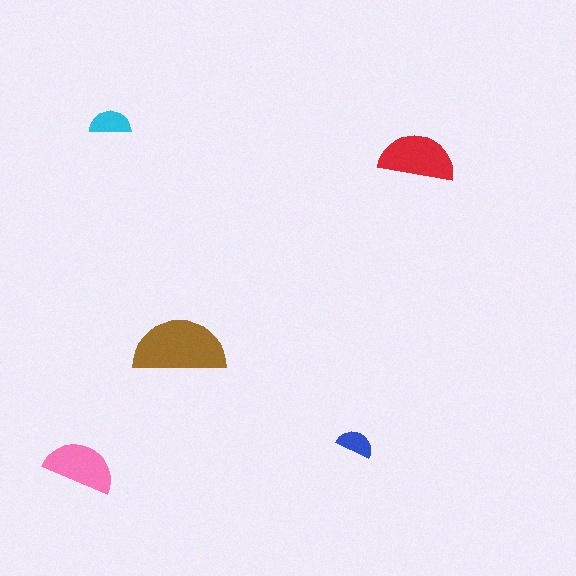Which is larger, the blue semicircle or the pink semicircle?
The pink one.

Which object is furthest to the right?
The red semicircle is rightmost.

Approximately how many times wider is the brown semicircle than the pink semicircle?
About 1.5 times wider.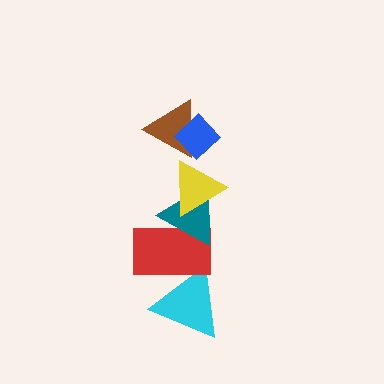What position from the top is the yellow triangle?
The yellow triangle is 3rd from the top.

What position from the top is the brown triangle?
The brown triangle is 2nd from the top.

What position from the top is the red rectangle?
The red rectangle is 5th from the top.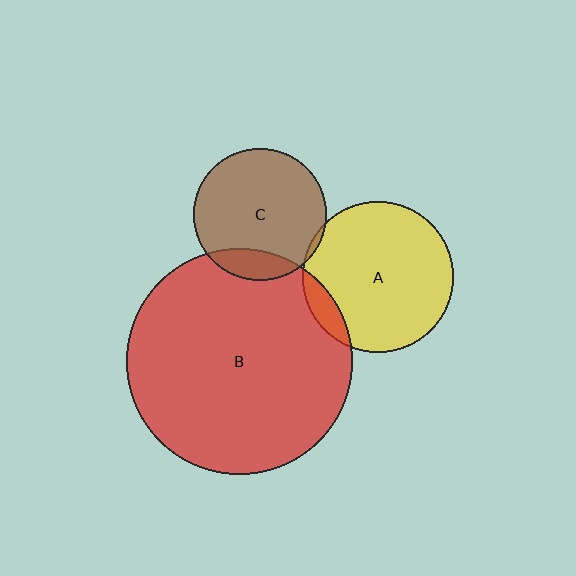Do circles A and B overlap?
Yes.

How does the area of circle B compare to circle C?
Approximately 2.9 times.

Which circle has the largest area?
Circle B (red).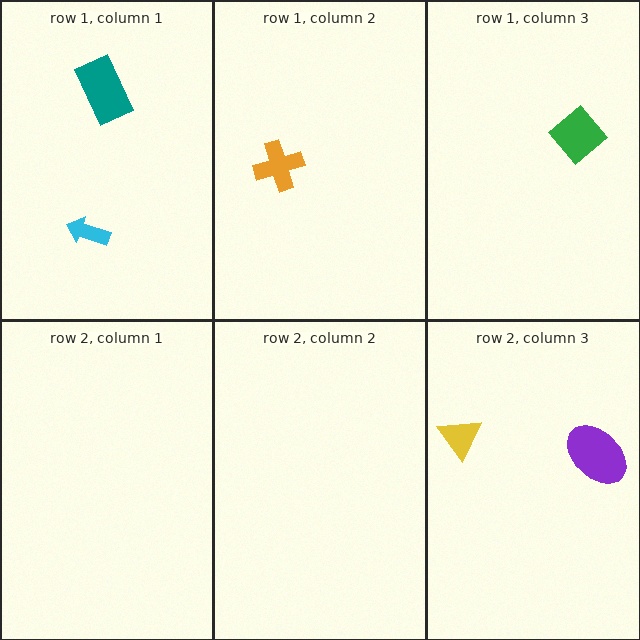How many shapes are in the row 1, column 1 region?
2.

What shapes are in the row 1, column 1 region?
The cyan arrow, the teal rectangle.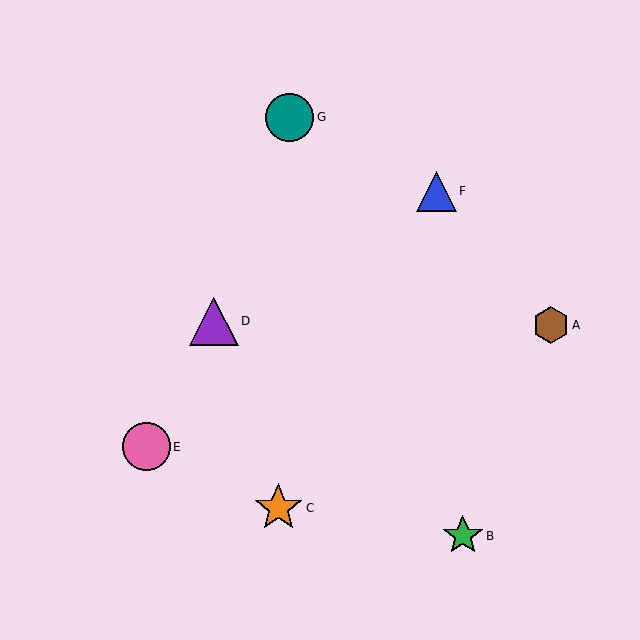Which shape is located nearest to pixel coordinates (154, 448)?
The pink circle (labeled E) at (147, 447) is nearest to that location.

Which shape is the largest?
The orange star (labeled C) is the largest.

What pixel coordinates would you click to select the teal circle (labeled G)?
Click at (290, 117) to select the teal circle G.